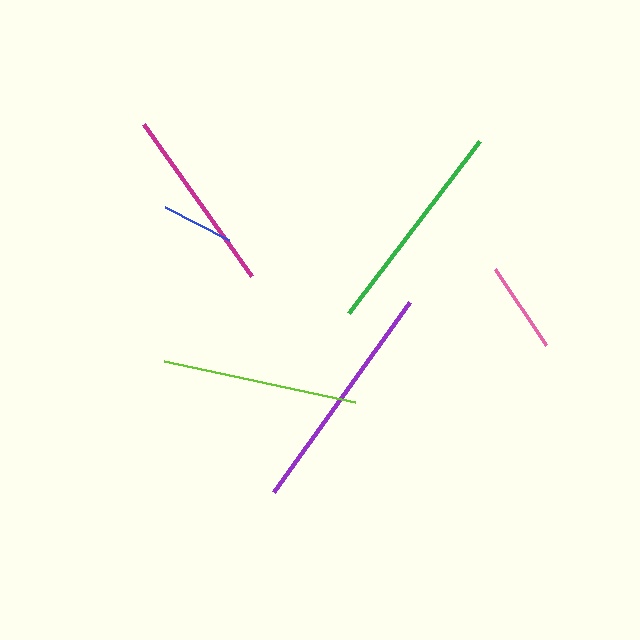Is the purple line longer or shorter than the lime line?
The purple line is longer than the lime line.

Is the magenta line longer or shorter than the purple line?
The purple line is longer than the magenta line.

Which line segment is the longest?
The purple line is the longest at approximately 233 pixels.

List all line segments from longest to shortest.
From longest to shortest: purple, green, lime, magenta, pink, blue.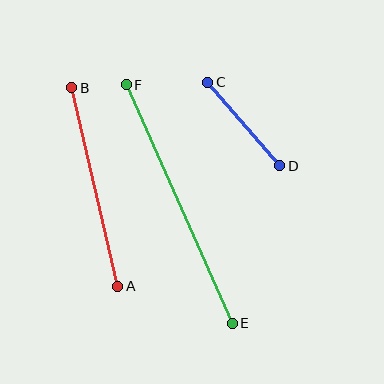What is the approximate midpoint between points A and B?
The midpoint is at approximately (95, 187) pixels.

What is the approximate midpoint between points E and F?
The midpoint is at approximately (179, 204) pixels.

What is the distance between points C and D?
The distance is approximately 110 pixels.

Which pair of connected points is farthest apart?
Points E and F are farthest apart.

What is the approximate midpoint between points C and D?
The midpoint is at approximately (244, 124) pixels.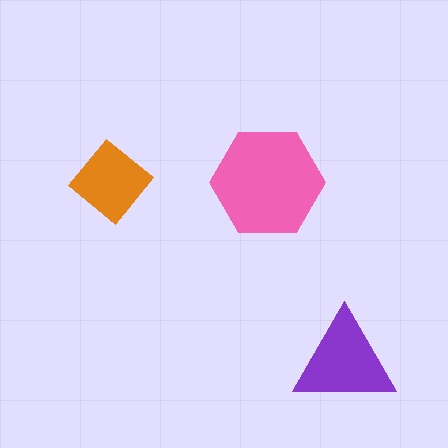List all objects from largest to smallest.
The pink hexagon, the purple triangle, the orange diamond.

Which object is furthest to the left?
The orange diamond is leftmost.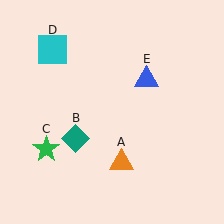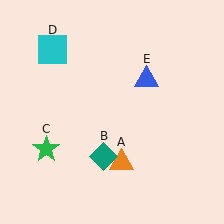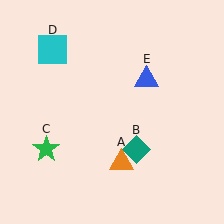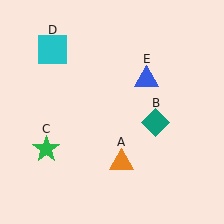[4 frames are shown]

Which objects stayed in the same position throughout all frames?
Orange triangle (object A) and green star (object C) and cyan square (object D) and blue triangle (object E) remained stationary.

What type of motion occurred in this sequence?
The teal diamond (object B) rotated counterclockwise around the center of the scene.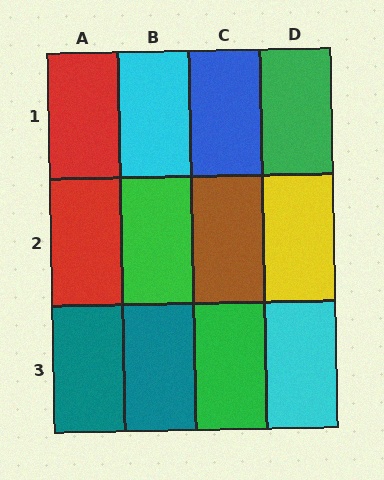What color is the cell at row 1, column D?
Green.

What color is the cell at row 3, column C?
Green.